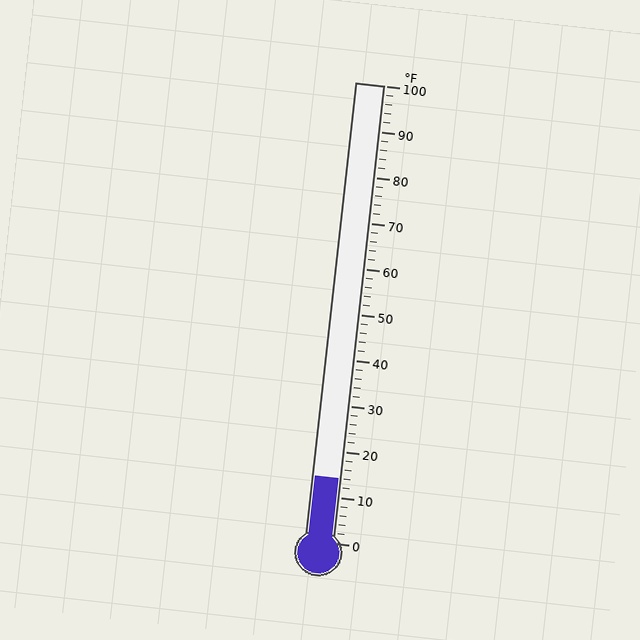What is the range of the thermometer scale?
The thermometer scale ranges from 0°F to 100°F.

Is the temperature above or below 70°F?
The temperature is below 70°F.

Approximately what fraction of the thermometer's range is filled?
The thermometer is filled to approximately 15% of its range.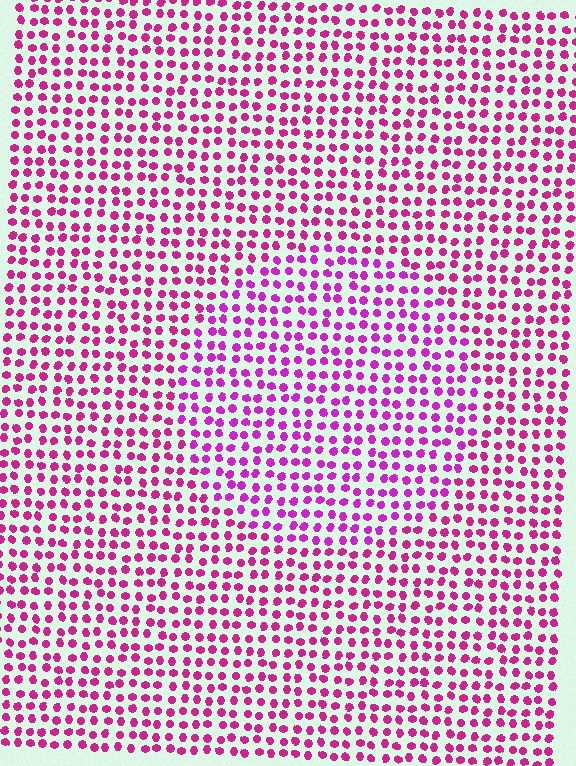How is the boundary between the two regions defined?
The boundary is defined purely by a slight shift in hue (about 21 degrees). Spacing, size, and orientation are identical on both sides.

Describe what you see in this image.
The image is filled with small magenta elements in a uniform arrangement. A circle-shaped region is visible where the elements are tinted to a slightly different hue, forming a subtle color boundary.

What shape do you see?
I see a circle.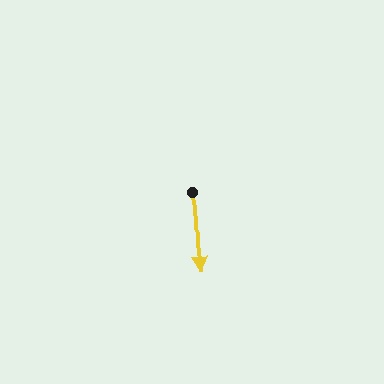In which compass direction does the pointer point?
South.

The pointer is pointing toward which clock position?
Roughly 6 o'clock.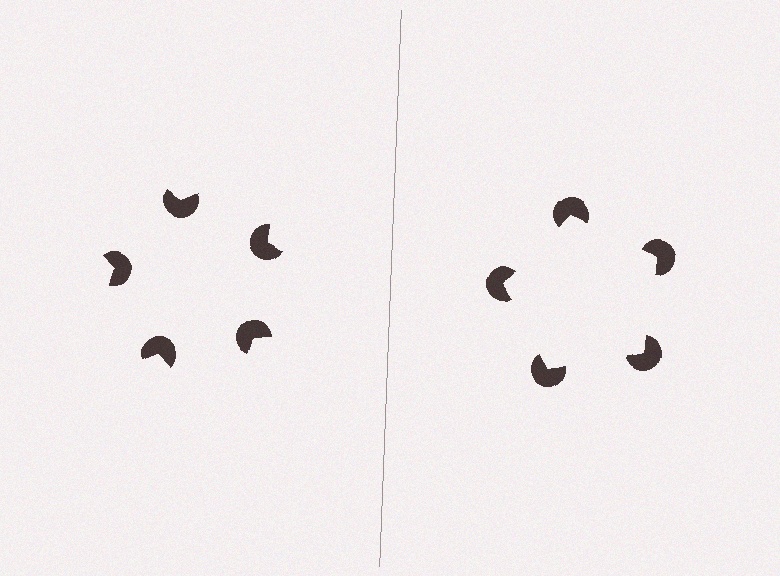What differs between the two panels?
The pac-man discs are positioned identically on both sides; only the wedge orientations differ. On the right they align to a pentagon; on the left they are misaligned.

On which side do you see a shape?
An illusory pentagon appears on the right side. On the left side the wedge cuts are rotated, so no coherent shape forms.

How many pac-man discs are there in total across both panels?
10 — 5 on each side.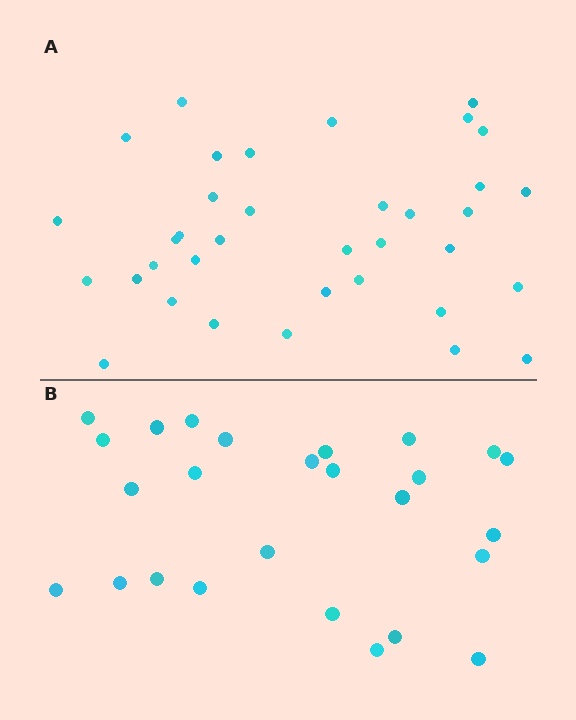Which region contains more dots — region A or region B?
Region A (the top region) has more dots.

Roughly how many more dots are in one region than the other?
Region A has roughly 10 or so more dots than region B.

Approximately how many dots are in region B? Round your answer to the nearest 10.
About 30 dots. (The exact count is 26, which rounds to 30.)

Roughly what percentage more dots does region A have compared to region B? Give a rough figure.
About 40% more.